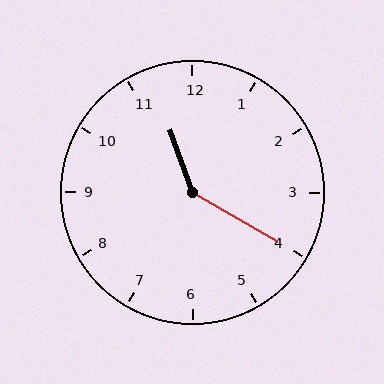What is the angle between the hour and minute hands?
Approximately 140 degrees.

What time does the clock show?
11:20.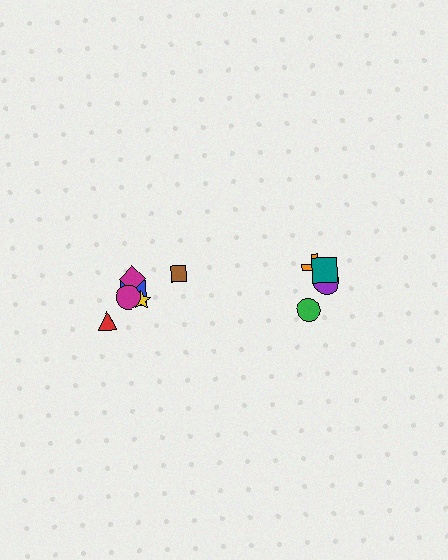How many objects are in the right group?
There are 4 objects.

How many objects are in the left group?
There are 6 objects.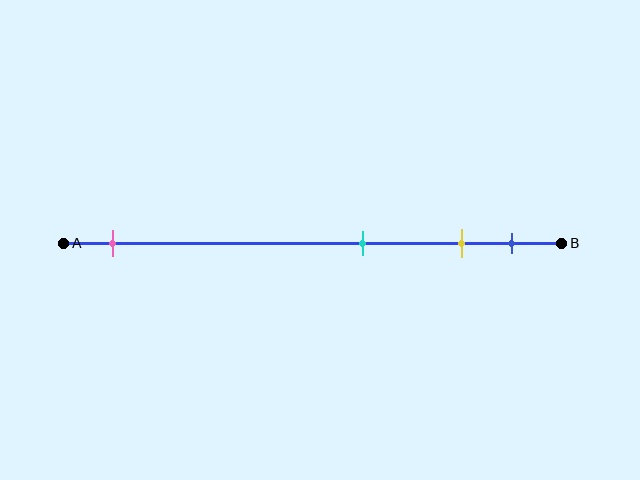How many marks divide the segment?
There are 4 marks dividing the segment.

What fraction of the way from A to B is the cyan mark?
The cyan mark is approximately 60% (0.6) of the way from A to B.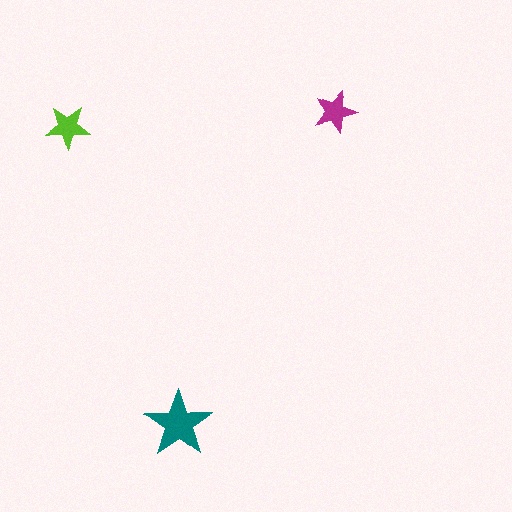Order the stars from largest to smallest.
the teal one, the lime one, the magenta one.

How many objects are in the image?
There are 3 objects in the image.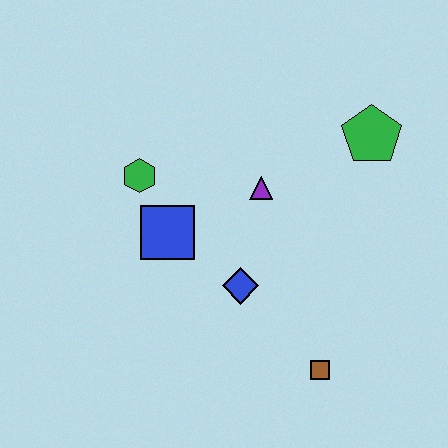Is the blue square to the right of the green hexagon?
Yes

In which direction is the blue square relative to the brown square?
The blue square is to the left of the brown square.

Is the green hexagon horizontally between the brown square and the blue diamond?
No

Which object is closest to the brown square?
The blue diamond is closest to the brown square.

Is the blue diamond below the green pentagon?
Yes